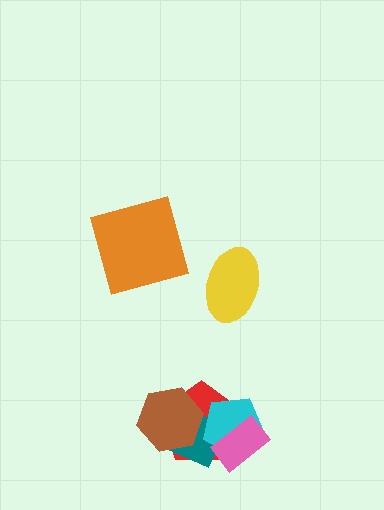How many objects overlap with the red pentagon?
4 objects overlap with the red pentagon.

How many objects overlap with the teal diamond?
4 objects overlap with the teal diamond.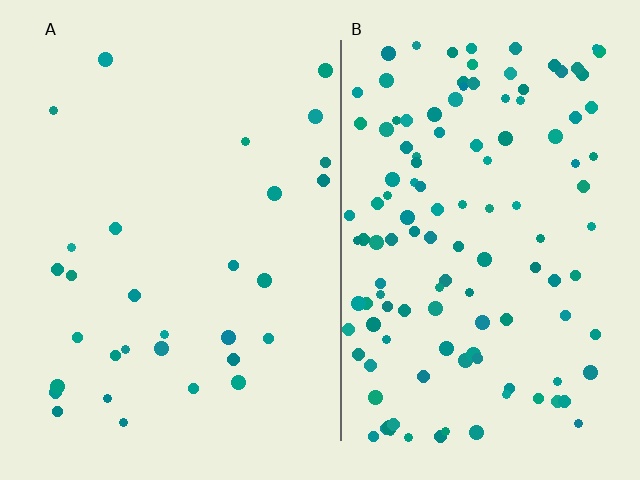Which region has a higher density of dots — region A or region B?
B (the right).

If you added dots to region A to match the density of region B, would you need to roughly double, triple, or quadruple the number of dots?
Approximately quadruple.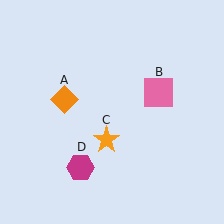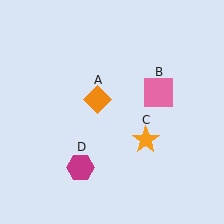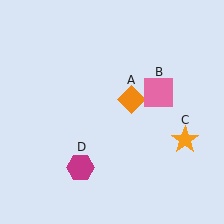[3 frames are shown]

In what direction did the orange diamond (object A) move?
The orange diamond (object A) moved right.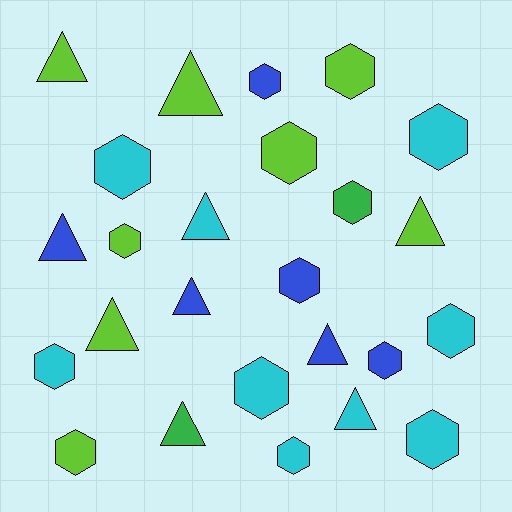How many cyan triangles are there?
There are 2 cyan triangles.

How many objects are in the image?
There are 25 objects.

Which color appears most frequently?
Cyan, with 9 objects.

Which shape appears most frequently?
Hexagon, with 15 objects.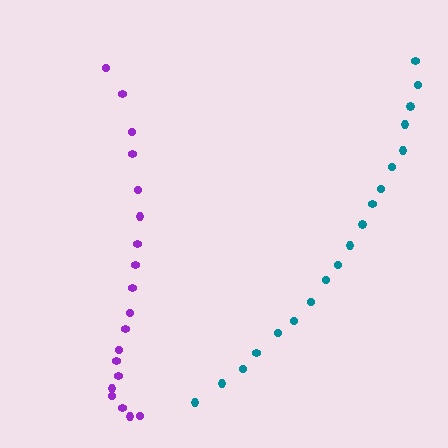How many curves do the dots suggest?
There are 2 distinct paths.